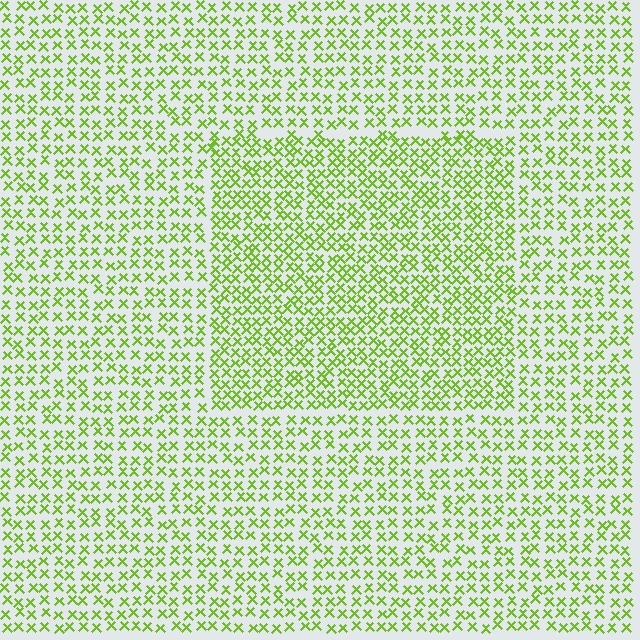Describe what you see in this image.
The image contains small lime elements arranged at two different densities. A rectangle-shaped region is visible where the elements are more densely packed than the surrounding area.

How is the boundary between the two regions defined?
The boundary is defined by a change in element density (approximately 1.5x ratio). All elements are the same color, size, and shape.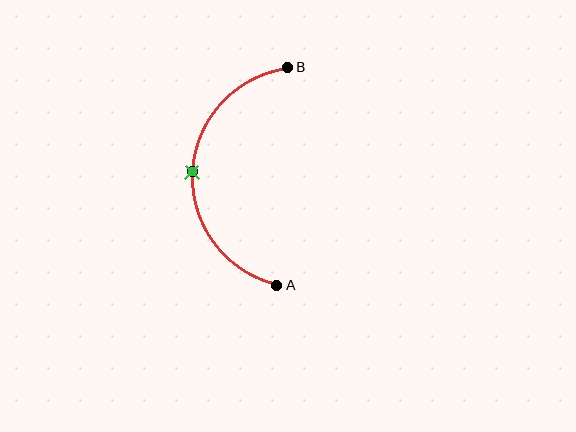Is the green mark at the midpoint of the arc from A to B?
Yes. The green mark lies on the arc at equal arc-length from both A and B — it is the arc midpoint.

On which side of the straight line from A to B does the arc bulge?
The arc bulges to the left of the straight line connecting A and B.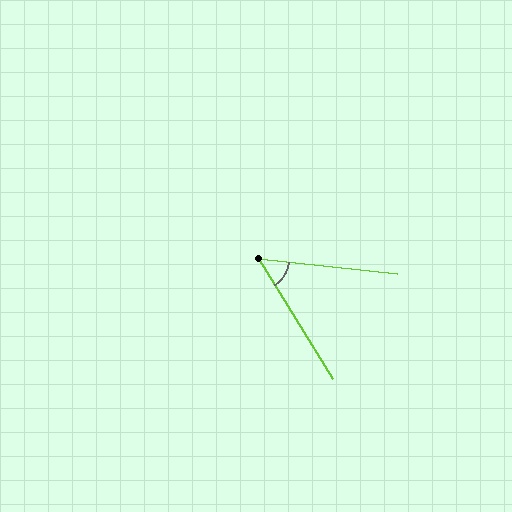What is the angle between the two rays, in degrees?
Approximately 52 degrees.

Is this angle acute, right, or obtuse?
It is acute.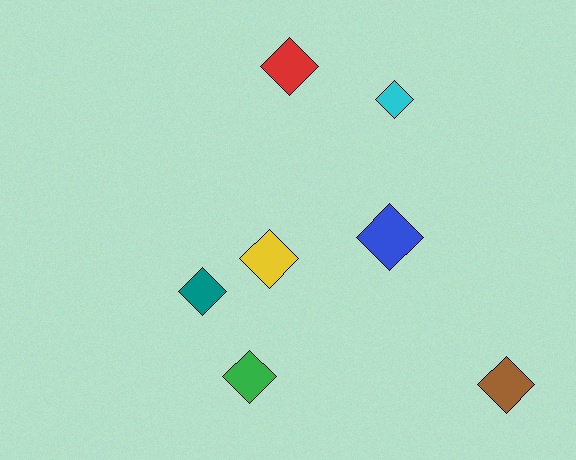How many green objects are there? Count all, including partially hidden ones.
There is 1 green object.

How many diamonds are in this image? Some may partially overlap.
There are 7 diamonds.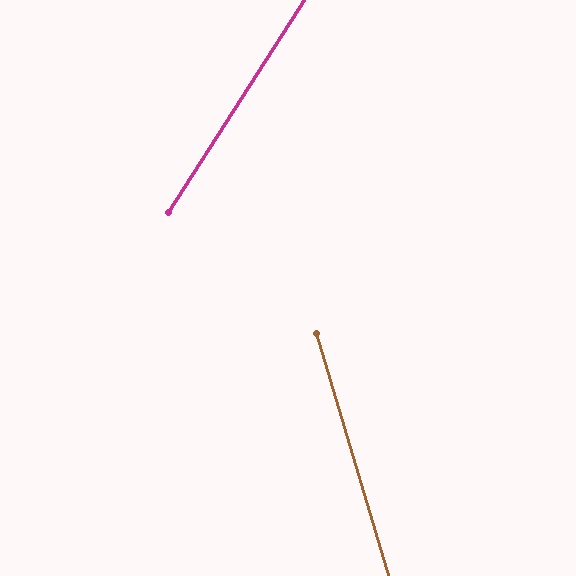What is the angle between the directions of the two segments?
Approximately 49 degrees.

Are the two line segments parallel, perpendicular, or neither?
Neither parallel nor perpendicular — they differ by about 49°.